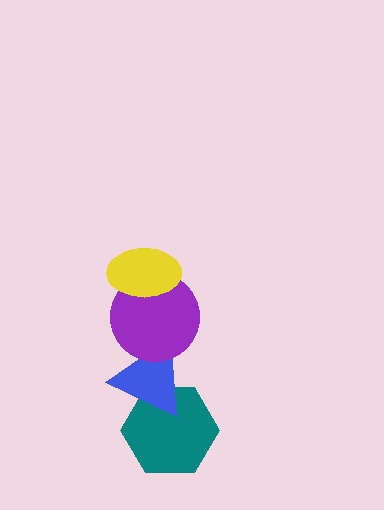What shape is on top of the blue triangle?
The purple circle is on top of the blue triangle.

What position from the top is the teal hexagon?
The teal hexagon is 4th from the top.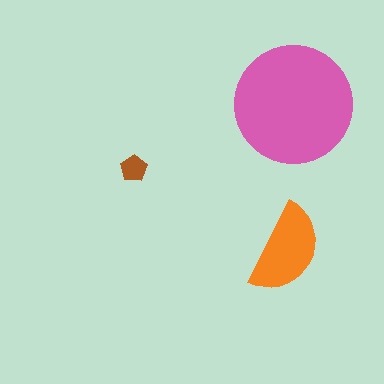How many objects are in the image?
There are 3 objects in the image.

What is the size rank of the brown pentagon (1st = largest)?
3rd.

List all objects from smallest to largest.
The brown pentagon, the orange semicircle, the pink circle.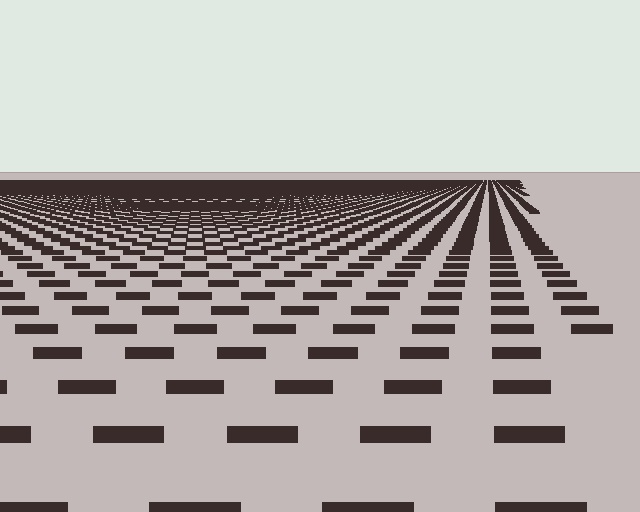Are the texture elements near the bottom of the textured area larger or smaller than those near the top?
Larger. Near the bottom, elements are closer to the viewer and appear at a bigger on-screen size.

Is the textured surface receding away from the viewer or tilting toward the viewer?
The surface is receding away from the viewer. Texture elements get smaller and denser toward the top.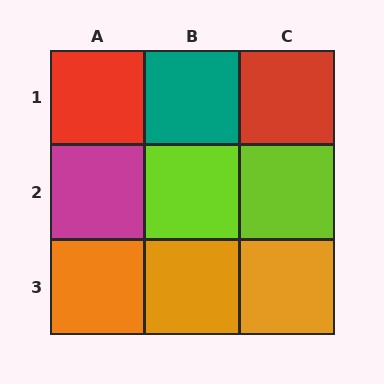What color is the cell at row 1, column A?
Red.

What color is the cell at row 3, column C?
Orange.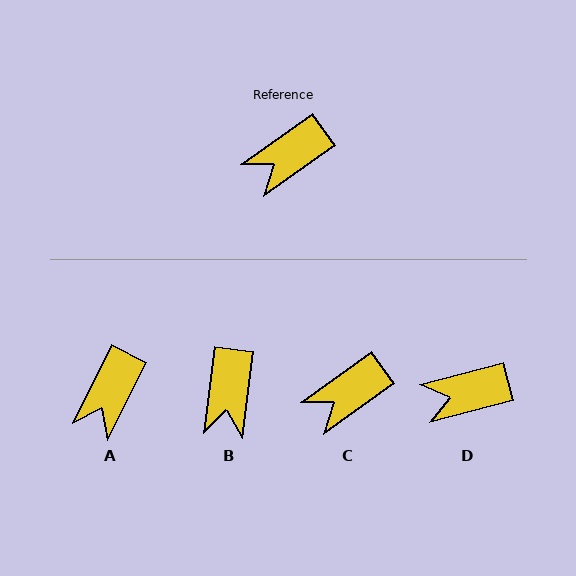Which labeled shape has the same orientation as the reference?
C.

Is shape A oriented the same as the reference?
No, it is off by about 28 degrees.